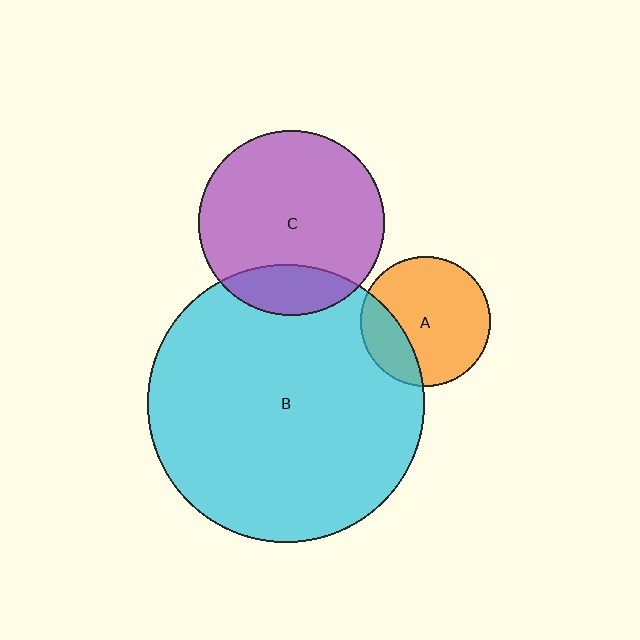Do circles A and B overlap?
Yes.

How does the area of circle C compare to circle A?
Approximately 2.0 times.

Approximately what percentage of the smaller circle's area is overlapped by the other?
Approximately 25%.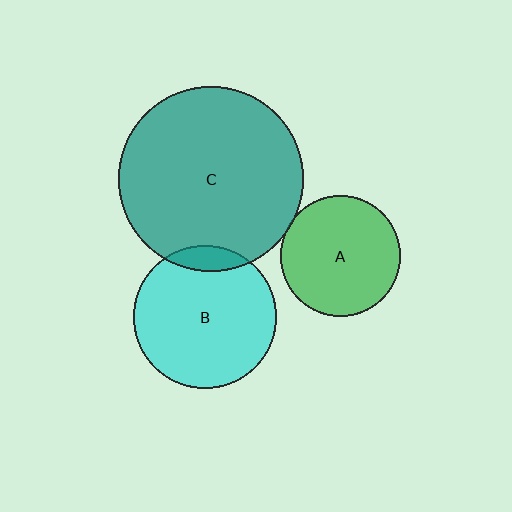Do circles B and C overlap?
Yes.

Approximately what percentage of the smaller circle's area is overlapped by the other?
Approximately 10%.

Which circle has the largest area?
Circle C (teal).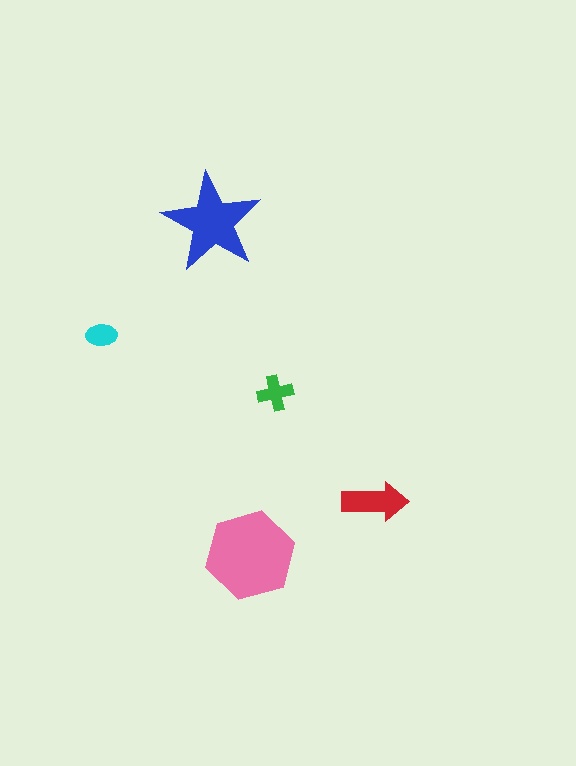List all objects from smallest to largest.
The cyan ellipse, the green cross, the red arrow, the blue star, the pink hexagon.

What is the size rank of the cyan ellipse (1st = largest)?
5th.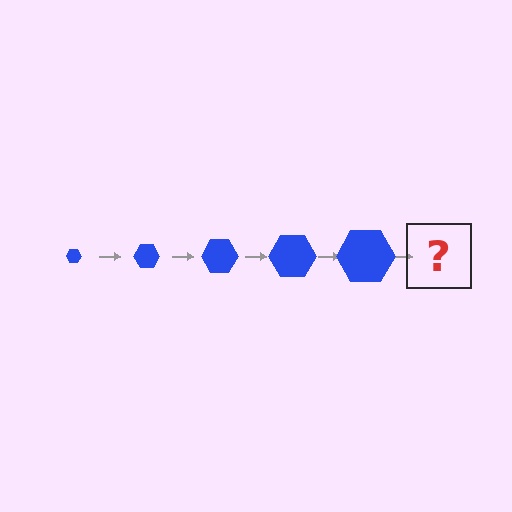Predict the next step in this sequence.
The next step is a blue hexagon, larger than the previous one.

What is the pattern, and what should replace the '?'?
The pattern is that the hexagon gets progressively larger each step. The '?' should be a blue hexagon, larger than the previous one.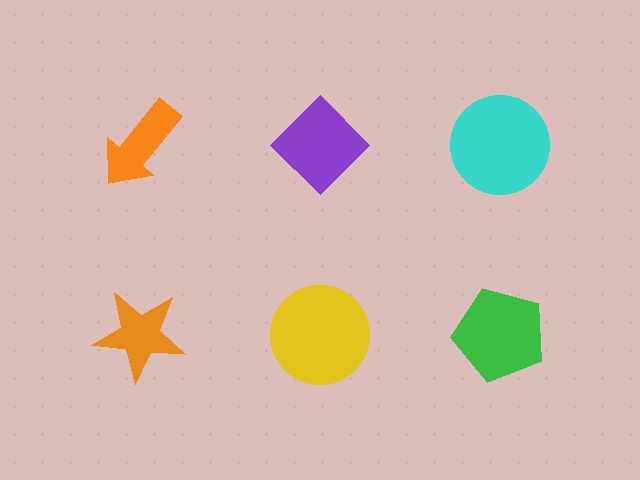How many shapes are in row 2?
3 shapes.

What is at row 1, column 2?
A purple diamond.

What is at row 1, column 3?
A cyan circle.